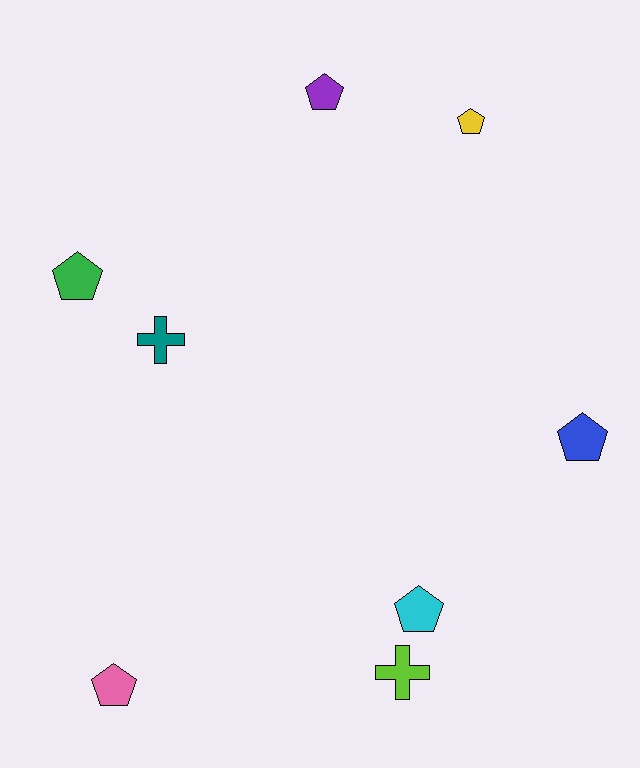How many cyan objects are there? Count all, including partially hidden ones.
There is 1 cyan object.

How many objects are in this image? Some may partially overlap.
There are 8 objects.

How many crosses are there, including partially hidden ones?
There are 2 crosses.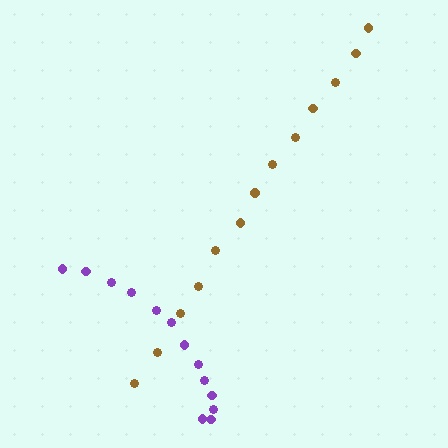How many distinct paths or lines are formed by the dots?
There are 2 distinct paths.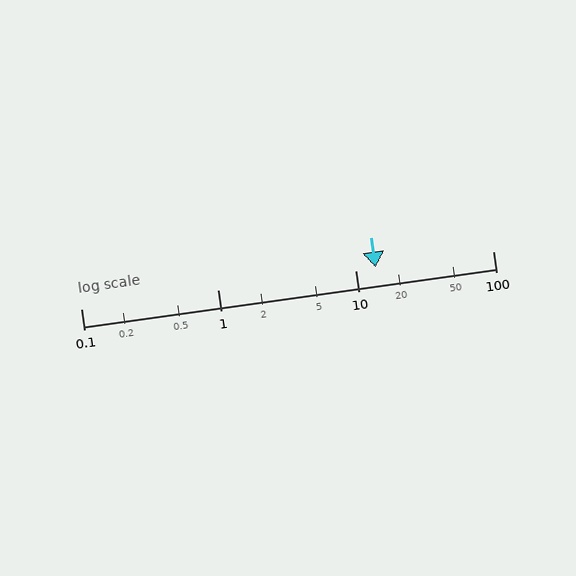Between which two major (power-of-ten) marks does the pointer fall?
The pointer is between 10 and 100.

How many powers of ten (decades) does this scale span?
The scale spans 3 decades, from 0.1 to 100.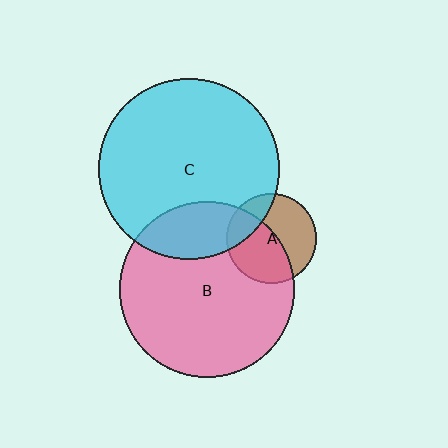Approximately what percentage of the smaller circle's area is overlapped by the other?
Approximately 20%.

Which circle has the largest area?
Circle C (cyan).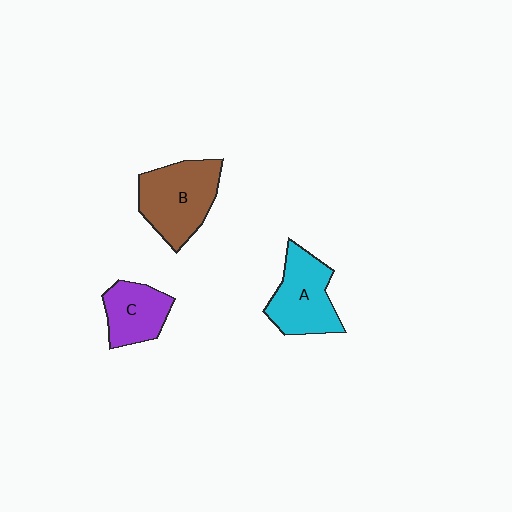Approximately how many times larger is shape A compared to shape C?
Approximately 1.3 times.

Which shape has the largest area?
Shape B (brown).